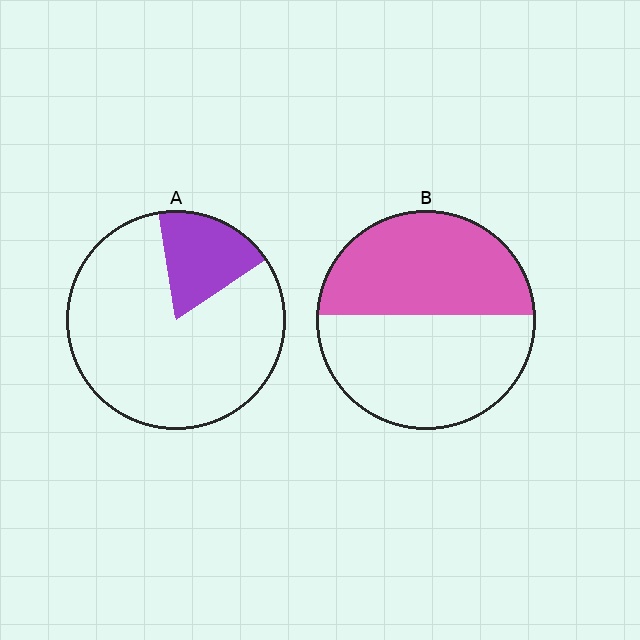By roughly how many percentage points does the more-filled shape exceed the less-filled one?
By roughly 30 percentage points (B over A).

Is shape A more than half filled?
No.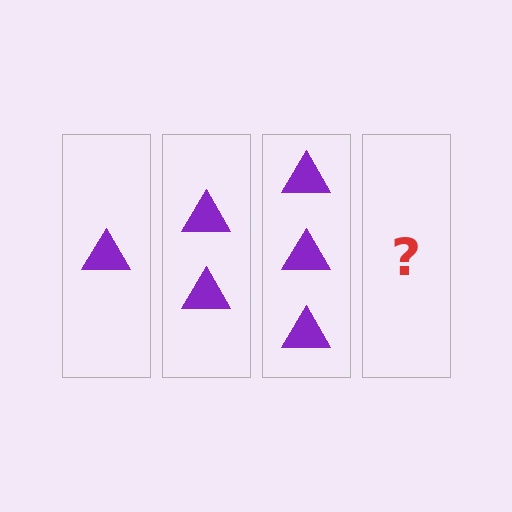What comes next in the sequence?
The next element should be 4 triangles.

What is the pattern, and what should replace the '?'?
The pattern is that each step adds one more triangle. The '?' should be 4 triangles.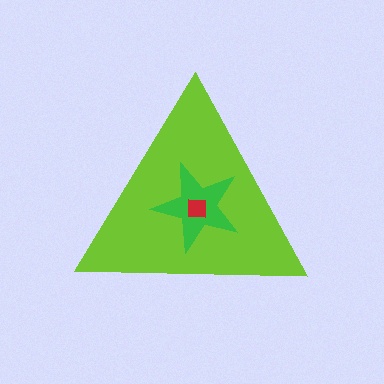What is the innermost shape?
The red square.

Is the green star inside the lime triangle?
Yes.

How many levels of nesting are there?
3.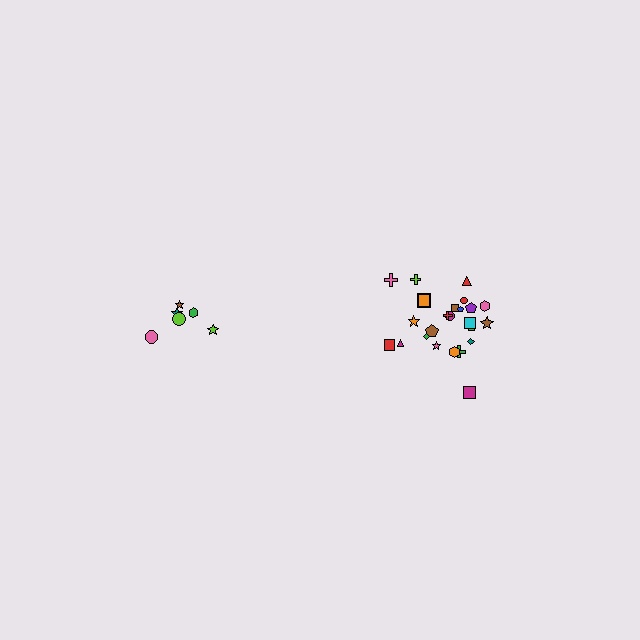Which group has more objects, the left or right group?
The right group.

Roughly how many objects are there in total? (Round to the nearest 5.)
Roughly 30 objects in total.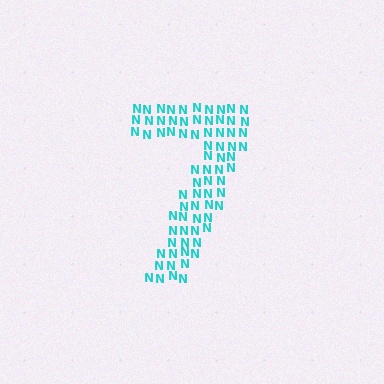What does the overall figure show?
The overall figure shows the digit 7.